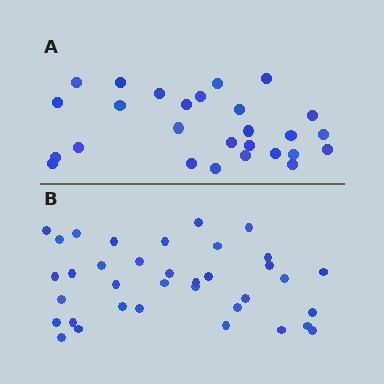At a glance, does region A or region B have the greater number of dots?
Region B (the bottom region) has more dots.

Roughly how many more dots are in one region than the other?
Region B has roughly 8 or so more dots than region A.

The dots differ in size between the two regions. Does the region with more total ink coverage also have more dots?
No. Region A has more total ink coverage because its dots are larger, but region B actually contains more individual dots. Total area can be misleading — the number of items is what matters here.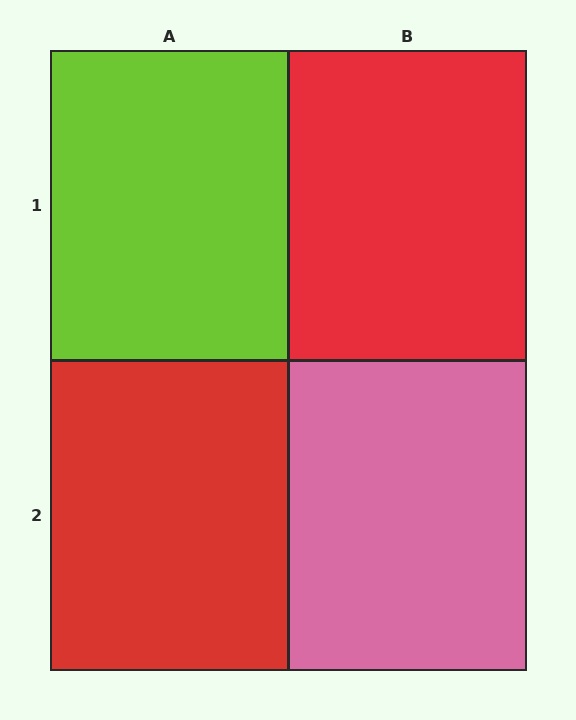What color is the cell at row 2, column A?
Red.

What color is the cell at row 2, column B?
Pink.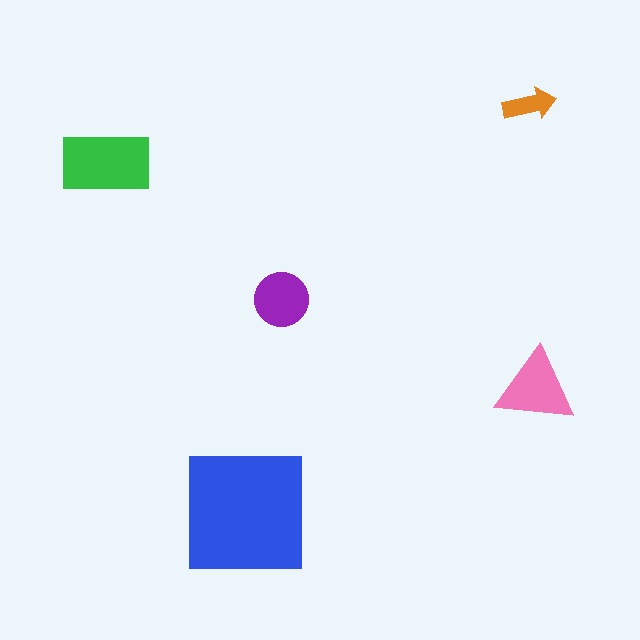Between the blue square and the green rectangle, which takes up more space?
The blue square.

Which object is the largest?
The blue square.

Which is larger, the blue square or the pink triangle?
The blue square.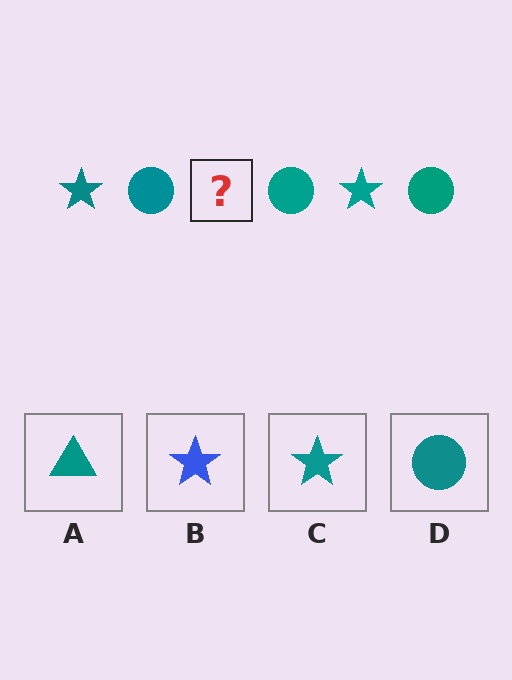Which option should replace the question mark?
Option C.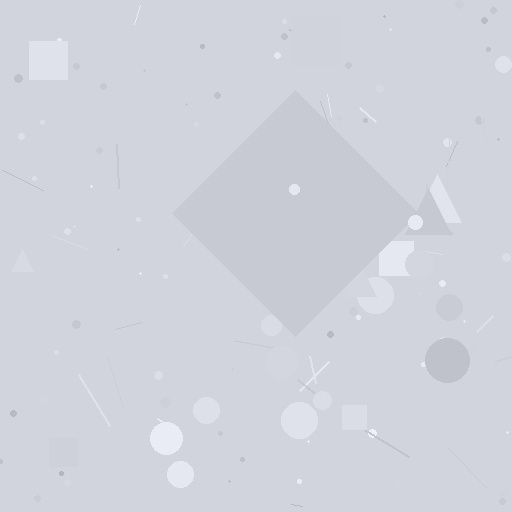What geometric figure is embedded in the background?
A diamond is embedded in the background.